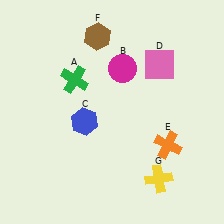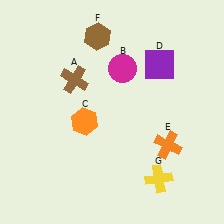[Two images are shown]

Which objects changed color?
A changed from green to brown. C changed from blue to orange. D changed from pink to purple.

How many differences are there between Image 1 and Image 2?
There are 3 differences between the two images.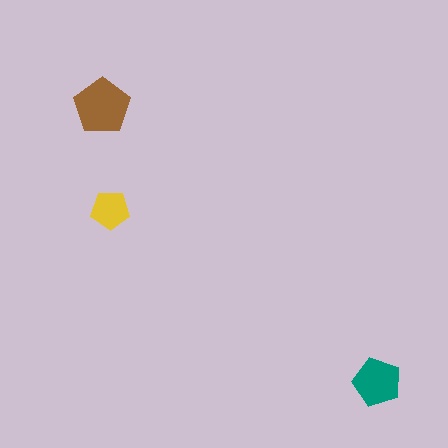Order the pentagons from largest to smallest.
the brown one, the teal one, the yellow one.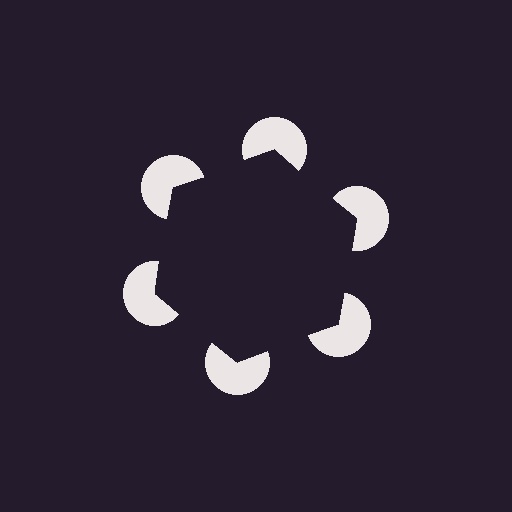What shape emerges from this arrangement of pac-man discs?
An illusory hexagon — its edges are inferred from the aligned wedge cuts in the pac-man discs, not physically drawn.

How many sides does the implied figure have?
6 sides.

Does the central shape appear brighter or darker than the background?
It typically appears slightly darker than the background, even though no actual brightness change is drawn.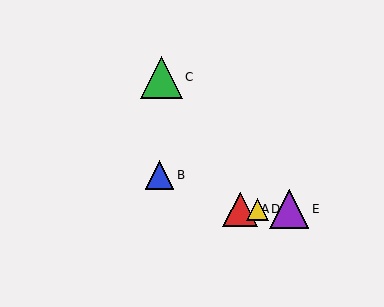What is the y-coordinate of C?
Object C is at y≈77.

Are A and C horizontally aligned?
No, A is at y≈209 and C is at y≈77.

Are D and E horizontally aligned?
Yes, both are at y≈209.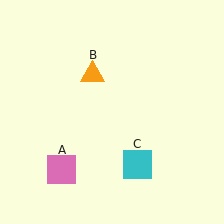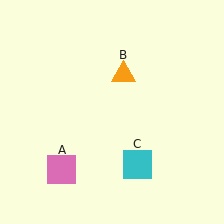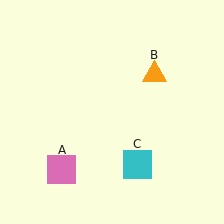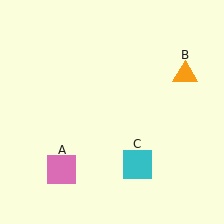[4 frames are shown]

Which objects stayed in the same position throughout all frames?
Pink square (object A) and cyan square (object C) remained stationary.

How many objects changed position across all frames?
1 object changed position: orange triangle (object B).